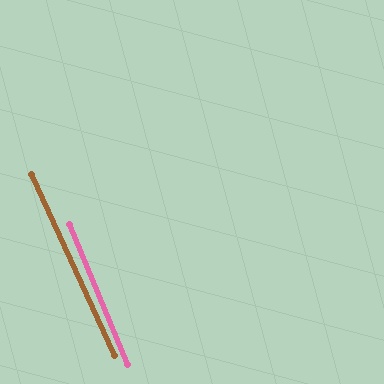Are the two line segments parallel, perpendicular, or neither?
Parallel — their directions differ by only 1.8°.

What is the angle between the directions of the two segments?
Approximately 2 degrees.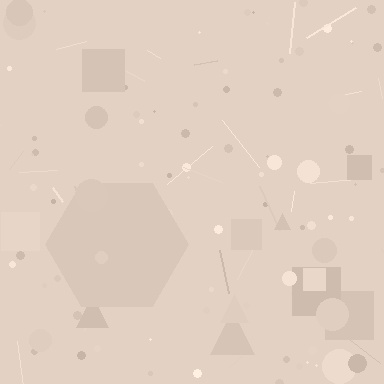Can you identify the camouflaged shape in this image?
The camouflaged shape is a hexagon.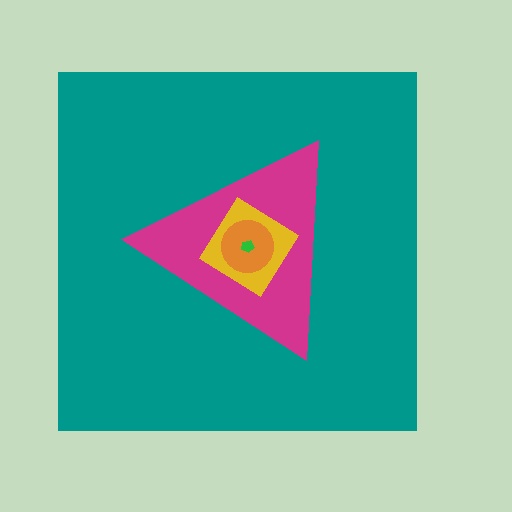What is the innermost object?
The green pentagon.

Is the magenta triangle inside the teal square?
Yes.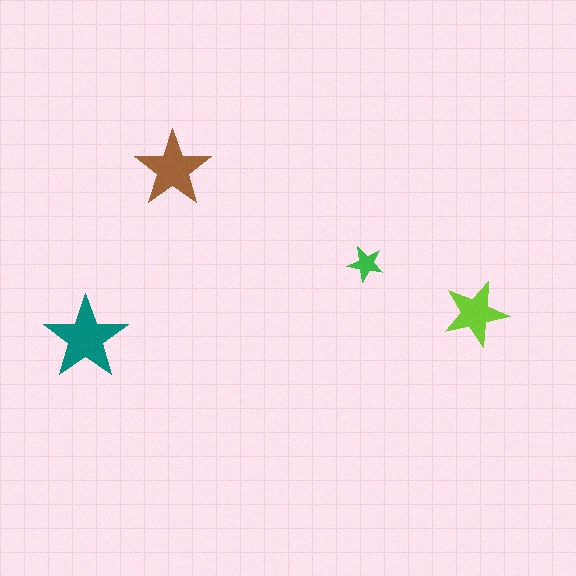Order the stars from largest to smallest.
the teal one, the brown one, the lime one, the green one.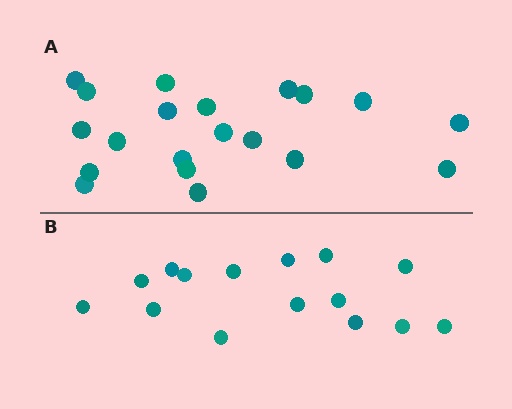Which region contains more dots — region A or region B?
Region A (the top region) has more dots.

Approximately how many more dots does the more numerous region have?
Region A has about 5 more dots than region B.